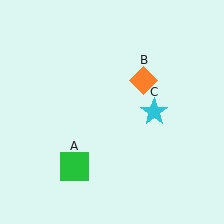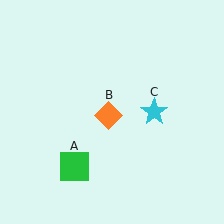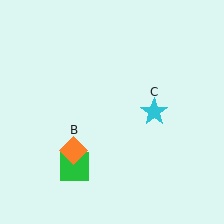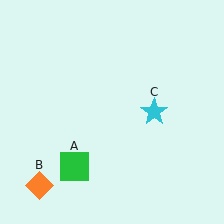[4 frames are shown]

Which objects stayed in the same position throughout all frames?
Green square (object A) and cyan star (object C) remained stationary.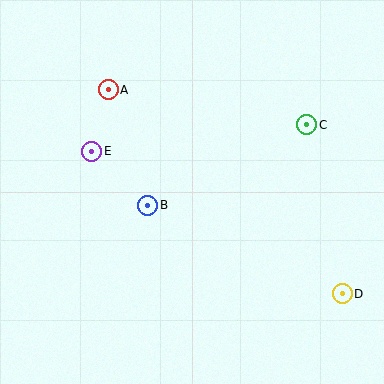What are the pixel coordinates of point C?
Point C is at (307, 125).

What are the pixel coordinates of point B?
Point B is at (148, 205).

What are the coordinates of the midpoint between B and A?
The midpoint between B and A is at (128, 147).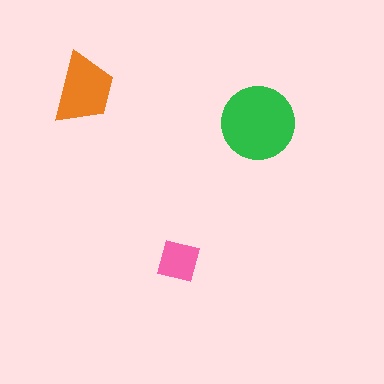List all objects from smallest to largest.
The pink square, the orange trapezoid, the green circle.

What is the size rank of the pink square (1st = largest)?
3rd.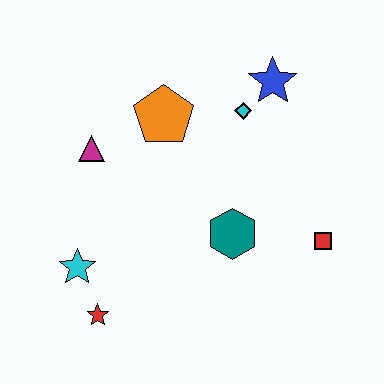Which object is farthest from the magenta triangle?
The red square is farthest from the magenta triangle.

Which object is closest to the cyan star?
The red star is closest to the cyan star.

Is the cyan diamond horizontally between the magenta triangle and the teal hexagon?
No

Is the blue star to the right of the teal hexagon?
Yes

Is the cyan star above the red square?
No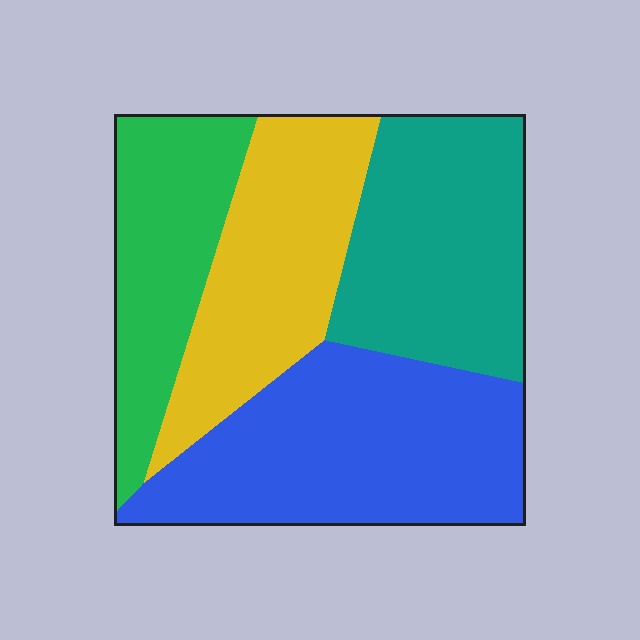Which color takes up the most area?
Blue, at roughly 30%.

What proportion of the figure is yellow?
Yellow covers 23% of the figure.